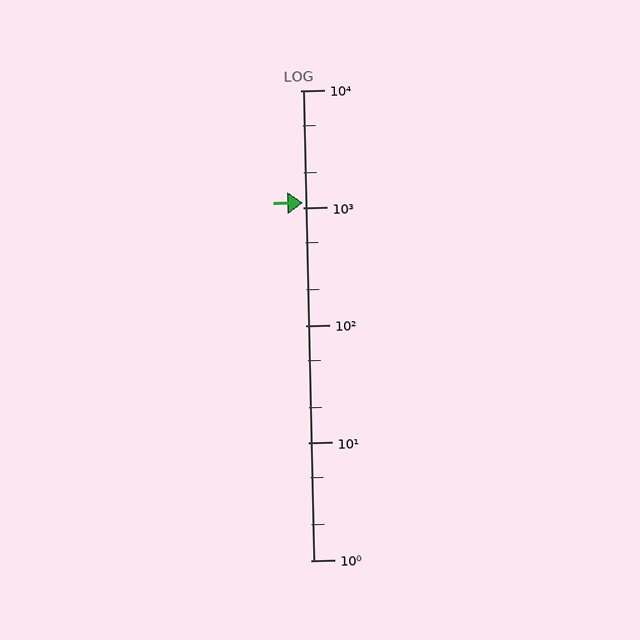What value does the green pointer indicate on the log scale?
The pointer indicates approximately 1100.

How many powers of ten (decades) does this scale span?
The scale spans 4 decades, from 1 to 10000.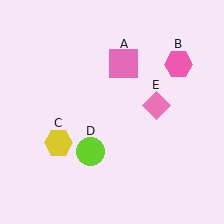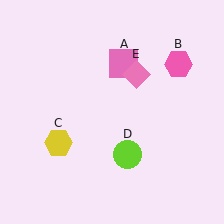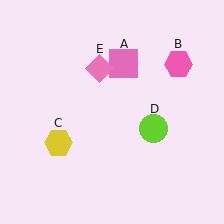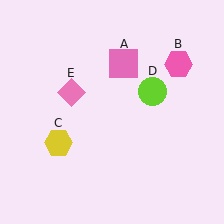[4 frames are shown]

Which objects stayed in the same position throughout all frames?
Pink square (object A) and pink hexagon (object B) and yellow hexagon (object C) remained stationary.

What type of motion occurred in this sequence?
The lime circle (object D), pink diamond (object E) rotated counterclockwise around the center of the scene.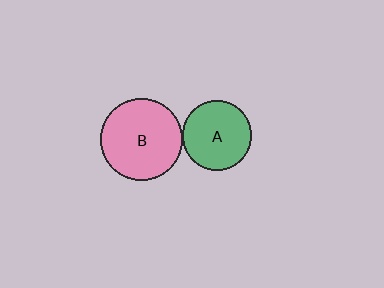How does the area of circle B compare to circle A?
Approximately 1.4 times.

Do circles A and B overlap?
Yes.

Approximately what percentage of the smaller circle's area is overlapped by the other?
Approximately 5%.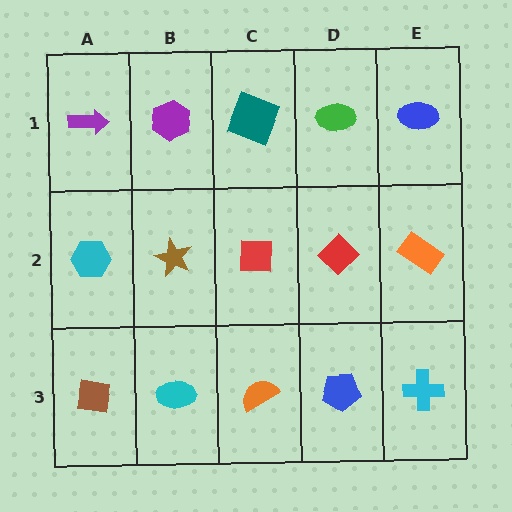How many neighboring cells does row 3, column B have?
3.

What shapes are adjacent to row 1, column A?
A cyan hexagon (row 2, column A), a purple hexagon (row 1, column B).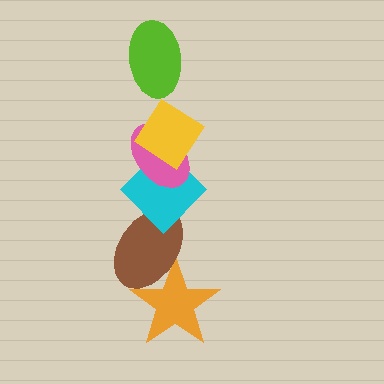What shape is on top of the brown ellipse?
The cyan diamond is on top of the brown ellipse.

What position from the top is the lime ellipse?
The lime ellipse is 1st from the top.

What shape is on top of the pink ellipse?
The yellow diamond is on top of the pink ellipse.